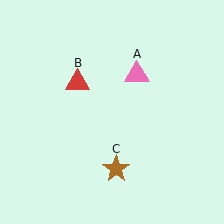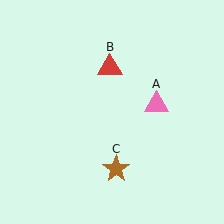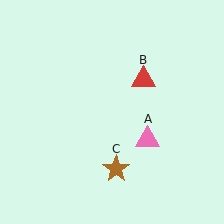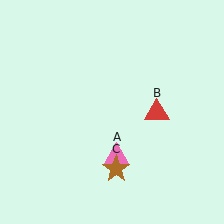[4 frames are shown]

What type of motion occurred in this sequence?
The pink triangle (object A), red triangle (object B) rotated clockwise around the center of the scene.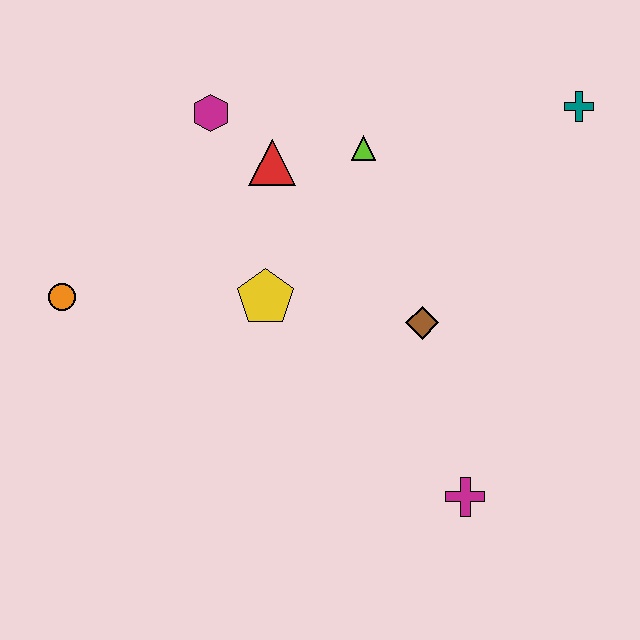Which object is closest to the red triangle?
The magenta hexagon is closest to the red triangle.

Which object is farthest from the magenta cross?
The magenta hexagon is farthest from the magenta cross.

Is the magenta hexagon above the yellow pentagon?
Yes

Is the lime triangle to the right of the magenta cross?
No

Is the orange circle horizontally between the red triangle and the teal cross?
No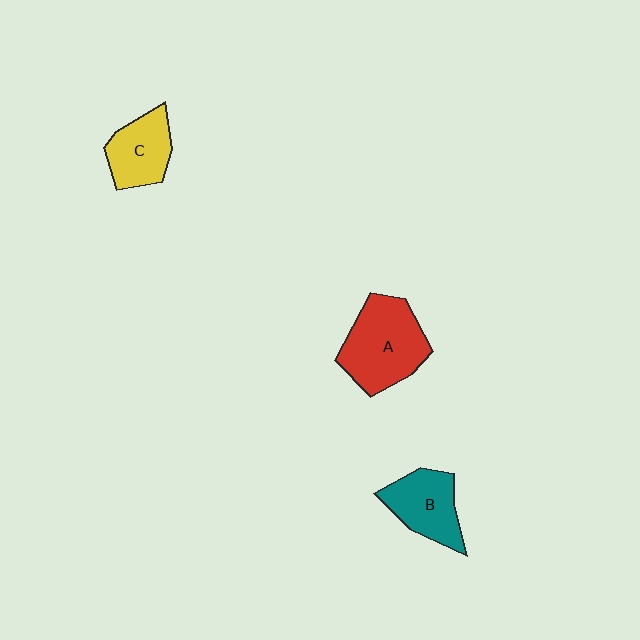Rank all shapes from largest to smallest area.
From largest to smallest: A (red), B (teal), C (yellow).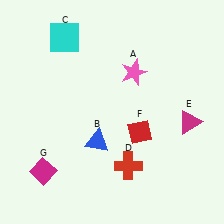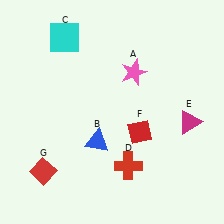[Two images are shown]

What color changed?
The diamond (G) changed from magenta in Image 1 to red in Image 2.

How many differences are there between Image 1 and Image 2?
There is 1 difference between the two images.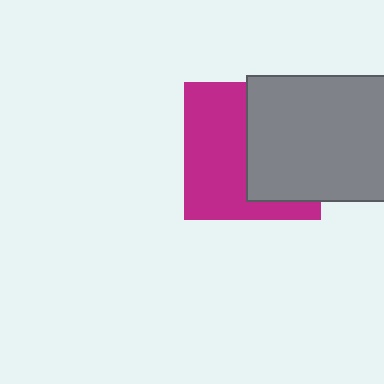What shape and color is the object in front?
The object in front is a gray rectangle.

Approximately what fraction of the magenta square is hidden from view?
Roughly 48% of the magenta square is hidden behind the gray rectangle.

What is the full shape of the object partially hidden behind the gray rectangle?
The partially hidden object is a magenta square.